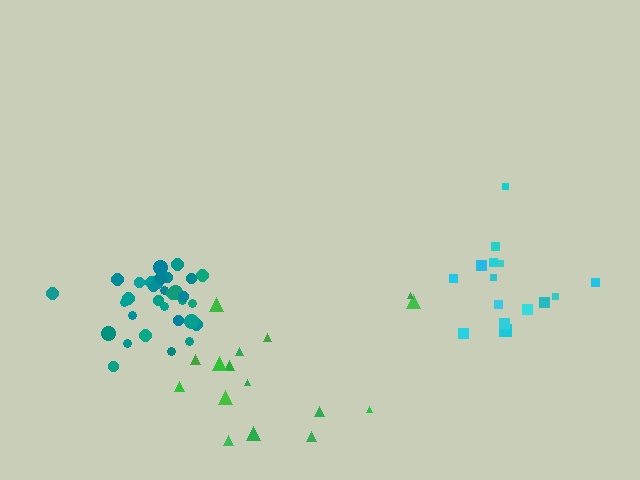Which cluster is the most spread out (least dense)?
Green.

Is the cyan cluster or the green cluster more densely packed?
Cyan.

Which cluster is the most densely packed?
Teal.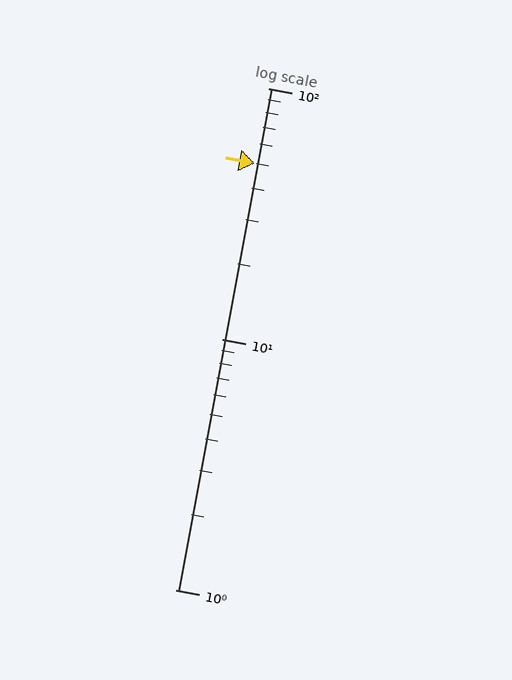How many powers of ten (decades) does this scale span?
The scale spans 2 decades, from 1 to 100.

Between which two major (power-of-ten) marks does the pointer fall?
The pointer is between 10 and 100.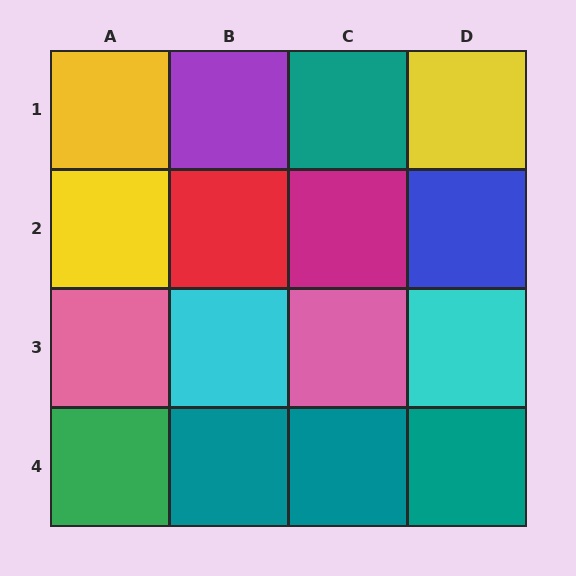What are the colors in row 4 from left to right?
Green, teal, teal, teal.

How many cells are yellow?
3 cells are yellow.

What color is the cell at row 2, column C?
Magenta.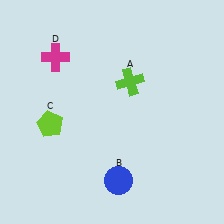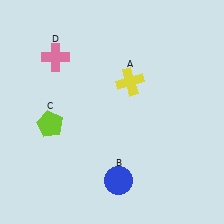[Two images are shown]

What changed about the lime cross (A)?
In Image 1, A is lime. In Image 2, it changed to yellow.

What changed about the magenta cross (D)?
In Image 1, D is magenta. In Image 2, it changed to pink.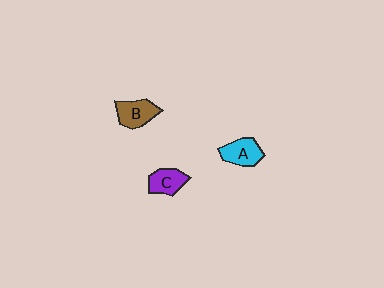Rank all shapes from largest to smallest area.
From largest to smallest: A (cyan), B (brown), C (purple).